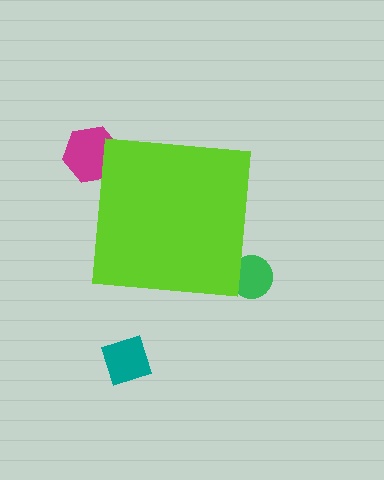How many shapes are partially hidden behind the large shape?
2 shapes are partially hidden.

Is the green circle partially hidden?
Yes, the green circle is partially hidden behind the lime square.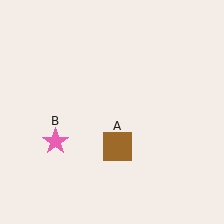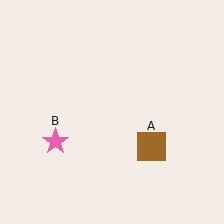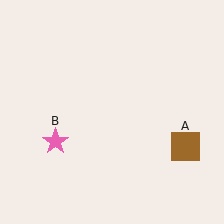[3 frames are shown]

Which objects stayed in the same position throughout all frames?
Pink star (object B) remained stationary.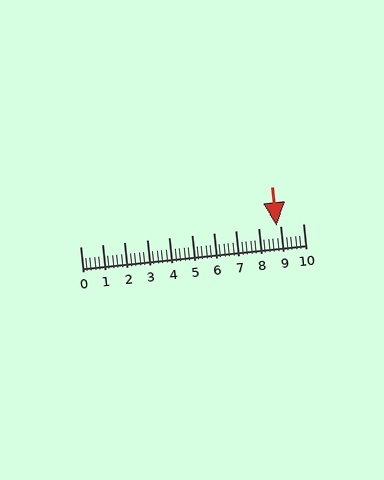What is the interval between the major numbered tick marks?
The major tick marks are spaced 1 units apart.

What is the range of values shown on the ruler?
The ruler shows values from 0 to 10.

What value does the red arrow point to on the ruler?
The red arrow points to approximately 8.8.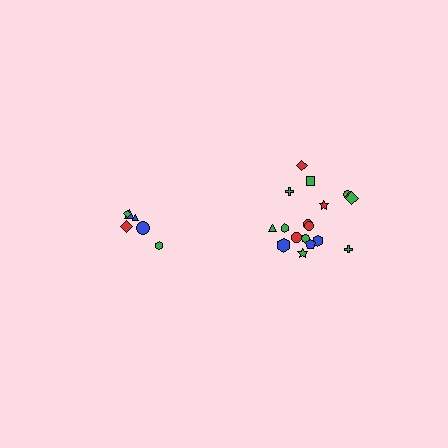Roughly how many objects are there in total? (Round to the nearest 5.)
Roughly 25 objects in total.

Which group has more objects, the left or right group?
The right group.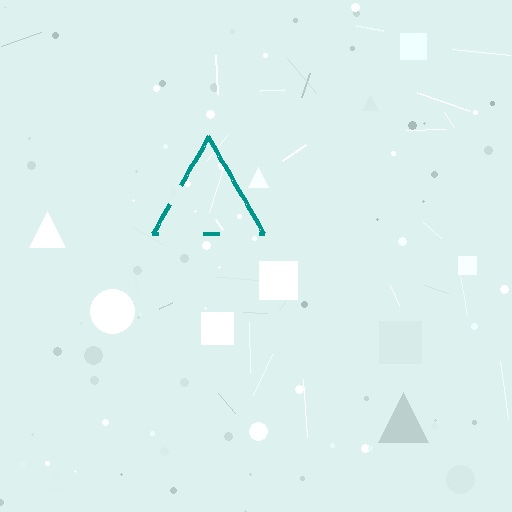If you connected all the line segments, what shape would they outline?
They would outline a triangle.